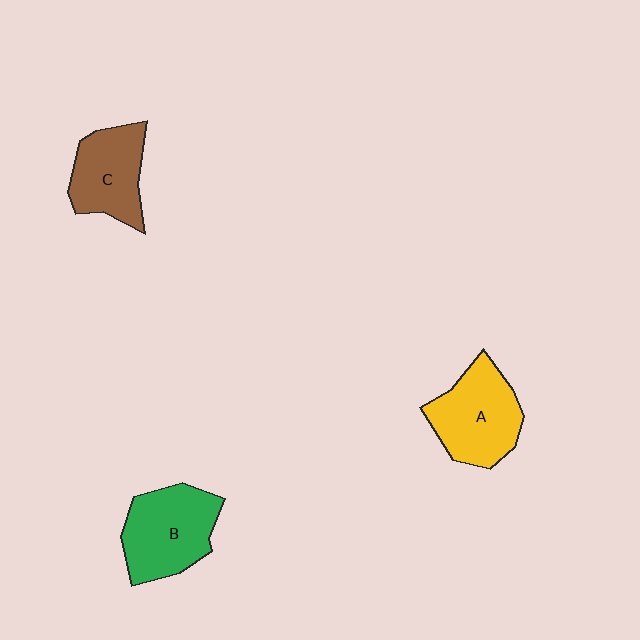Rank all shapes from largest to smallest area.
From largest to smallest: B (green), A (yellow), C (brown).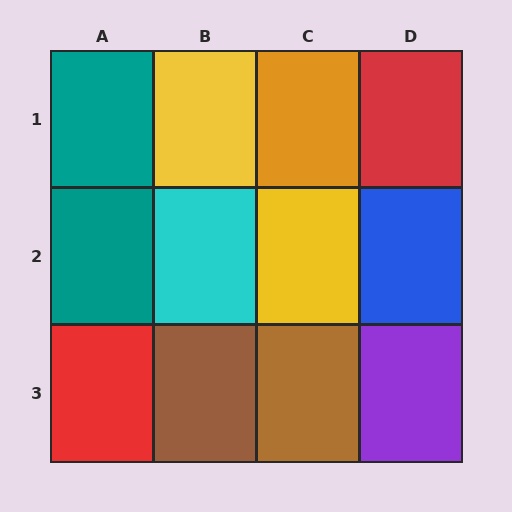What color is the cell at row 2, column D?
Blue.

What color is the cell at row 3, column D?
Purple.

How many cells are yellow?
2 cells are yellow.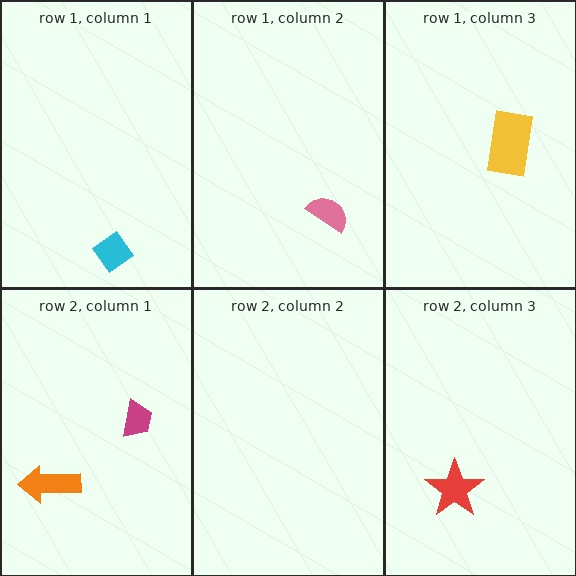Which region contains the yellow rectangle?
The row 1, column 3 region.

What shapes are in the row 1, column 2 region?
The pink semicircle.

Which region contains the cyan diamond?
The row 1, column 1 region.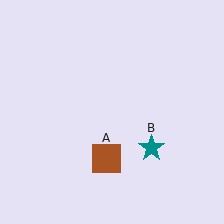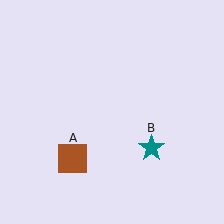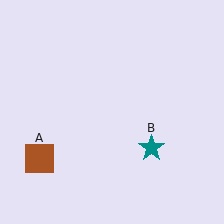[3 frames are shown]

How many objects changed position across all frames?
1 object changed position: brown square (object A).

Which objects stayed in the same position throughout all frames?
Teal star (object B) remained stationary.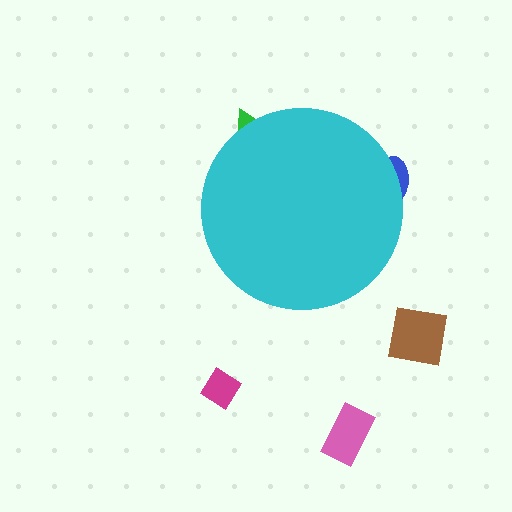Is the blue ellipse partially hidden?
Yes, the blue ellipse is partially hidden behind the cyan circle.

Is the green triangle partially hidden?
Yes, the green triangle is partially hidden behind the cyan circle.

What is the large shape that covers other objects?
A cyan circle.